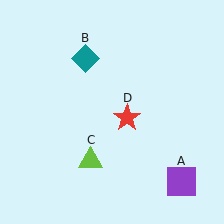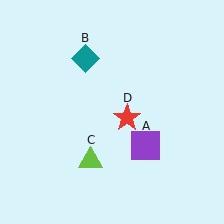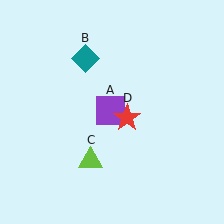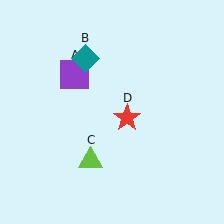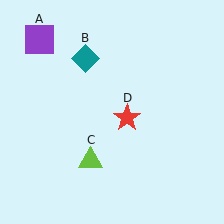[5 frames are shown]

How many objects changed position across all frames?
1 object changed position: purple square (object A).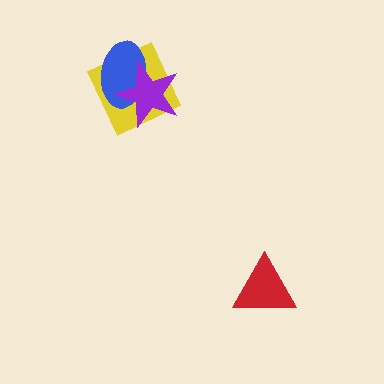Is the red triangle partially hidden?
No, no other shape covers it.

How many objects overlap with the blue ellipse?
2 objects overlap with the blue ellipse.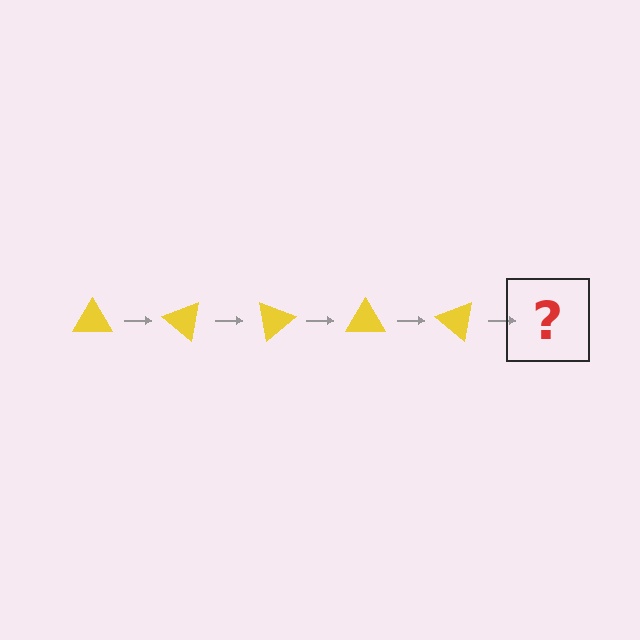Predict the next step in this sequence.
The next step is a yellow triangle rotated 200 degrees.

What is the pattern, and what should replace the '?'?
The pattern is that the triangle rotates 40 degrees each step. The '?' should be a yellow triangle rotated 200 degrees.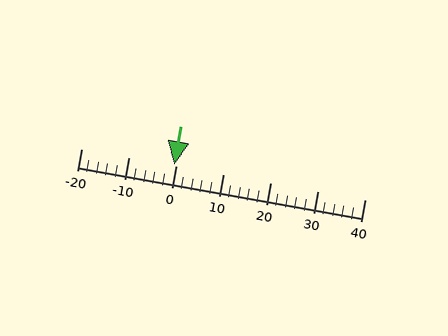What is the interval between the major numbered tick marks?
The major tick marks are spaced 10 units apart.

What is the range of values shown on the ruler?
The ruler shows values from -20 to 40.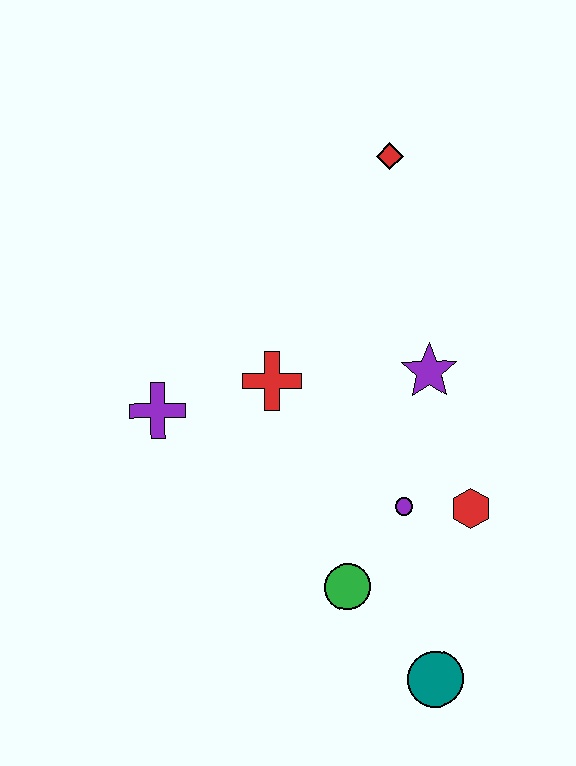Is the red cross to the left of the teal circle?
Yes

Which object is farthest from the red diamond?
The teal circle is farthest from the red diamond.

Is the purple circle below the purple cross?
Yes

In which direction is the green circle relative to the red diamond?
The green circle is below the red diamond.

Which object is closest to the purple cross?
The red cross is closest to the purple cross.